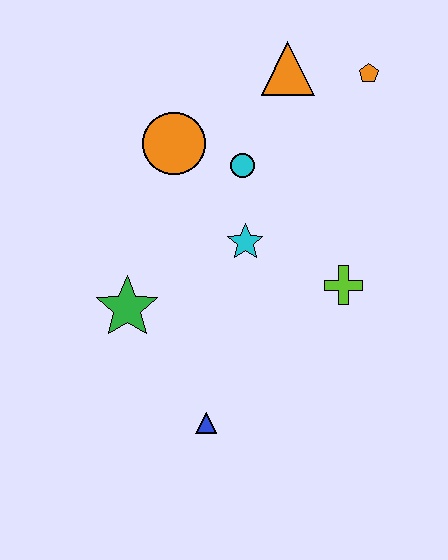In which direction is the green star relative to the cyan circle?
The green star is below the cyan circle.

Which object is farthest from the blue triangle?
The orange pentagon is farthest from the blue triangle.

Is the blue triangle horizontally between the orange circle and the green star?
No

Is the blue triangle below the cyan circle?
Yes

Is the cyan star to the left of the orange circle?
No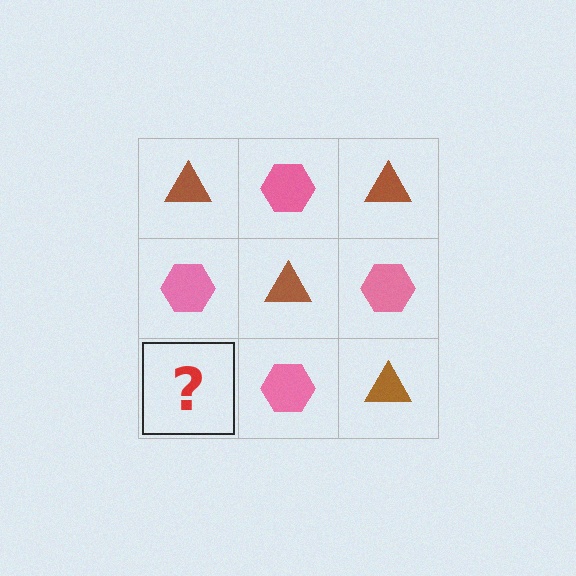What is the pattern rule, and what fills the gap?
The rule is that it alternates brown triangle and pink hexagon in a checkerboard pattern. The gap should be filled with a brown triangle.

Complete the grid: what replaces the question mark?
The question mark should be replaced with a brown triangle.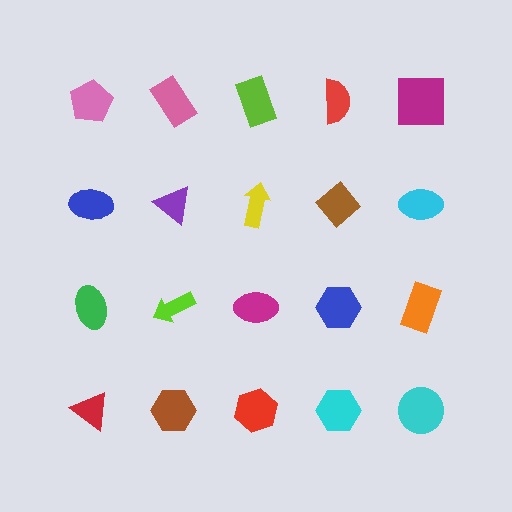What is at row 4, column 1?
A red triangle.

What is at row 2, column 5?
A cyan ellipse.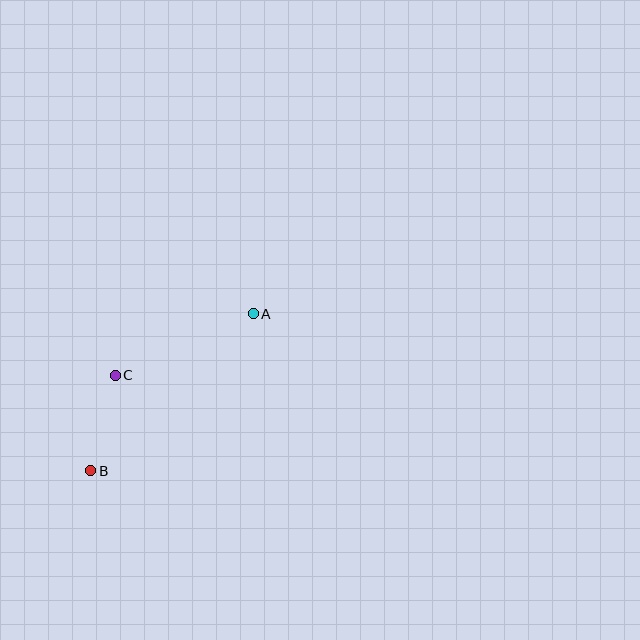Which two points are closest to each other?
Points B and C are closest to each other.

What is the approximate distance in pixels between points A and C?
The distance between A and C is approximately 151 pixels.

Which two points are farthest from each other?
Points A and B are farthest from each other.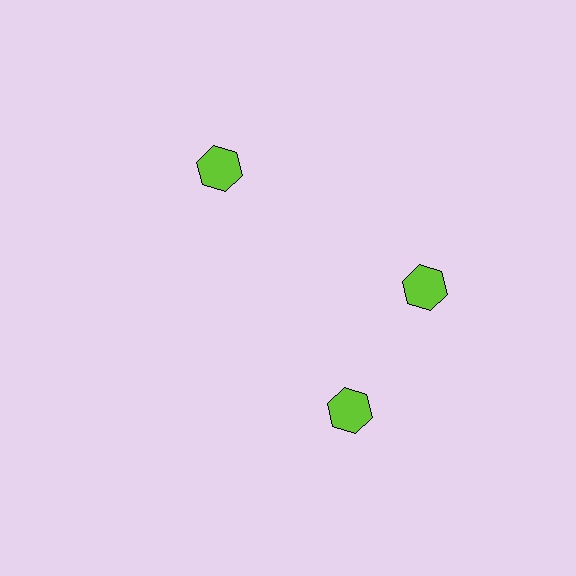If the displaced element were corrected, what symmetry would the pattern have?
It would have 3-fold rotational symmetry — the pattern would map onto itself every 120 degrees.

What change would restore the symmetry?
The symmetry would be restored by rotating it back into even spacing with its neighbors so that all 3 hexagons sit at equal angles and equal distance from the center.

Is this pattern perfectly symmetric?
No. The 3 lime hexagons are arranged in a ring, but one element near the 7 o'clock position is rotated out of alignment along the ring, breaking the 3-fold rotational symmetry.